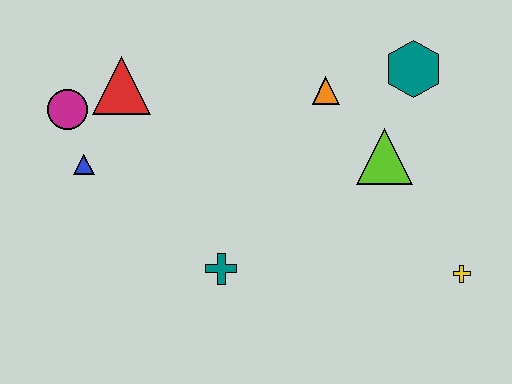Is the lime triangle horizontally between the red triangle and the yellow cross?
Yes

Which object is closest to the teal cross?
The blue triangle is closest to the teal cross.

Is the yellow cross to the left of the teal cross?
No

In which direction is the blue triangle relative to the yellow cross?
The blue triangle is to the left of the yellow cross.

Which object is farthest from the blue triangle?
The yellow cross is farthest from the blue triangle.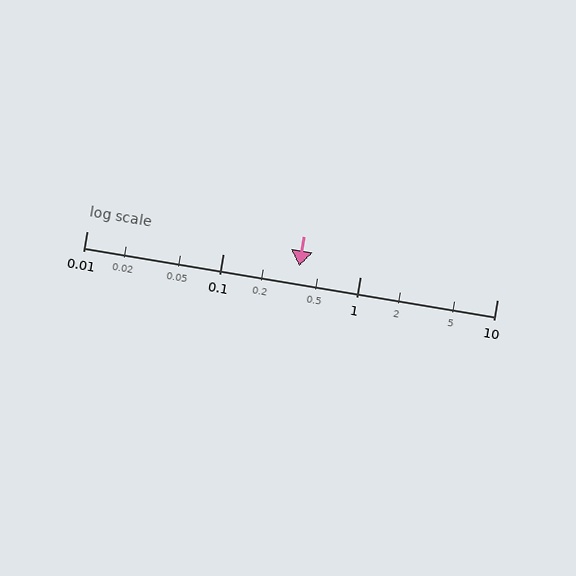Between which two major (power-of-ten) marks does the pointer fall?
The pointer is between 0.1 and 1.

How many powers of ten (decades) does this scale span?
The scale spans 3 decades, from 0.01 to 10.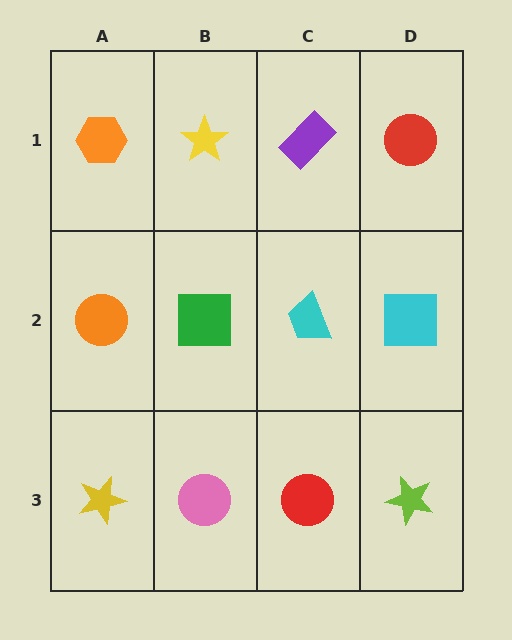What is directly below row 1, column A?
An orange circle.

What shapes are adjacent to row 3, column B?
A green square (row 2, column B), a yellow star (row 3, column A), a red circle (row 3, column C).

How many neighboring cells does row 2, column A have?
3.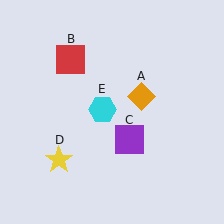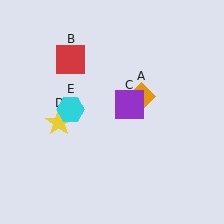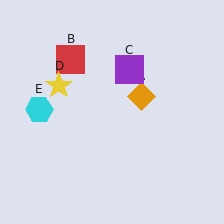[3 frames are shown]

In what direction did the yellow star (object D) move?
The yellow star (object D) moved up.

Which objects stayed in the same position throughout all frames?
Orange diamond (object A) and red square (object B) remained stationary.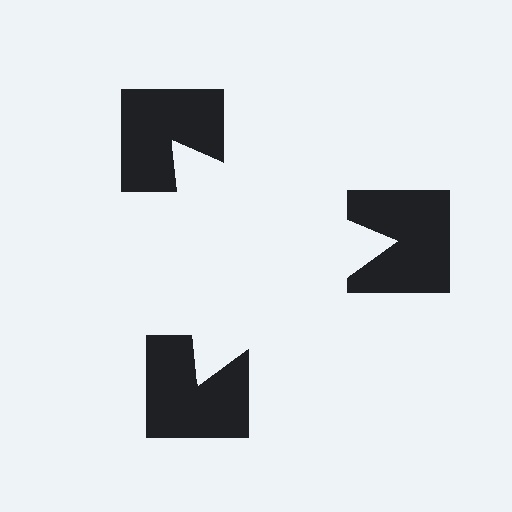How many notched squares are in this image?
There are 3 — one at each vertex of the illusory triangle.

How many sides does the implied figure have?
3 sides.